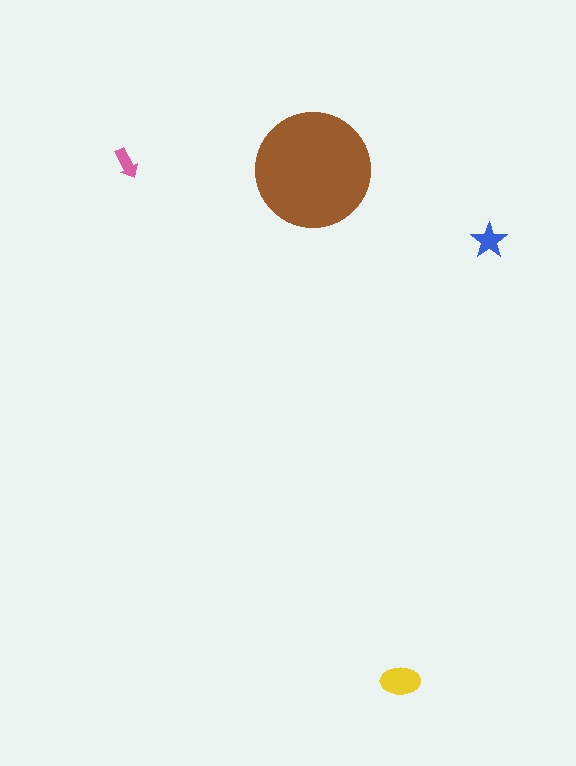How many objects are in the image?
There are 4 objects in the image.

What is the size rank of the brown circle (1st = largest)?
1st.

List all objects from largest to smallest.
The brown circle, the yellow ellipse, the blue star, the pink arrow.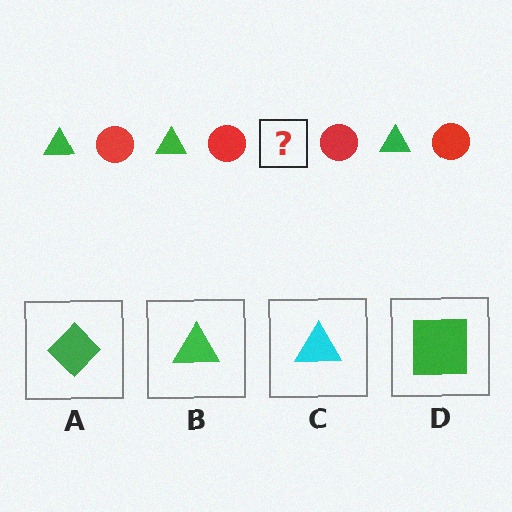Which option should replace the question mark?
Option B.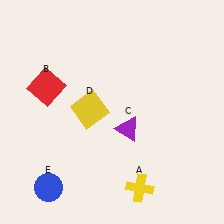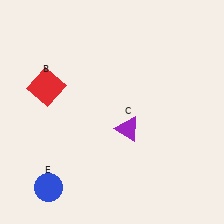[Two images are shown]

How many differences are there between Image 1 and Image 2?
There are 2 differences between the two images.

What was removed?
The yellow cross (A), the yellow square (D) were removed in Image 2.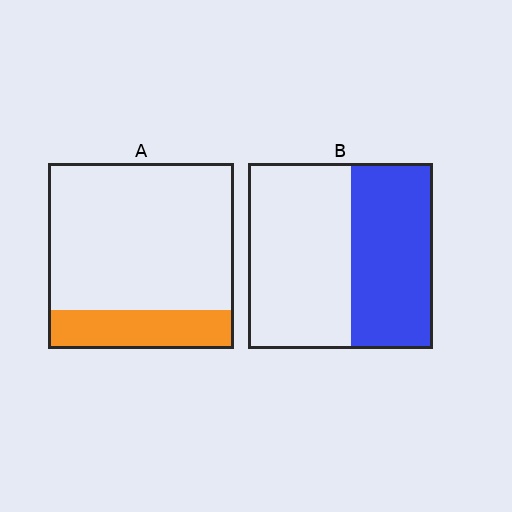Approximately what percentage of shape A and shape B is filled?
A is approximately 20% and B is approximately 45%.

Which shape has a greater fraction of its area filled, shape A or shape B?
Shape B.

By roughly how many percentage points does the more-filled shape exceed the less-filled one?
By roughly 25 percentage points (B over A).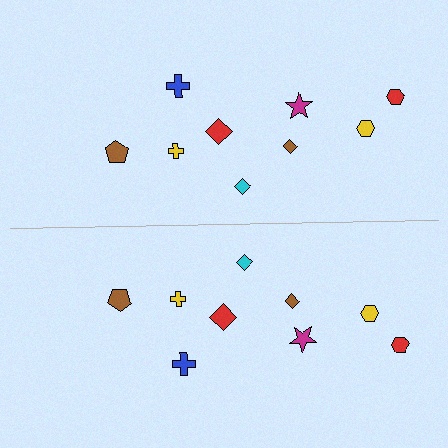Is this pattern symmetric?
Yes, this pattern has bilateral (reflection) symmetry.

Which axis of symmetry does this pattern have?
The pattern has a horizontal axis of symmetry running through the center of the image.